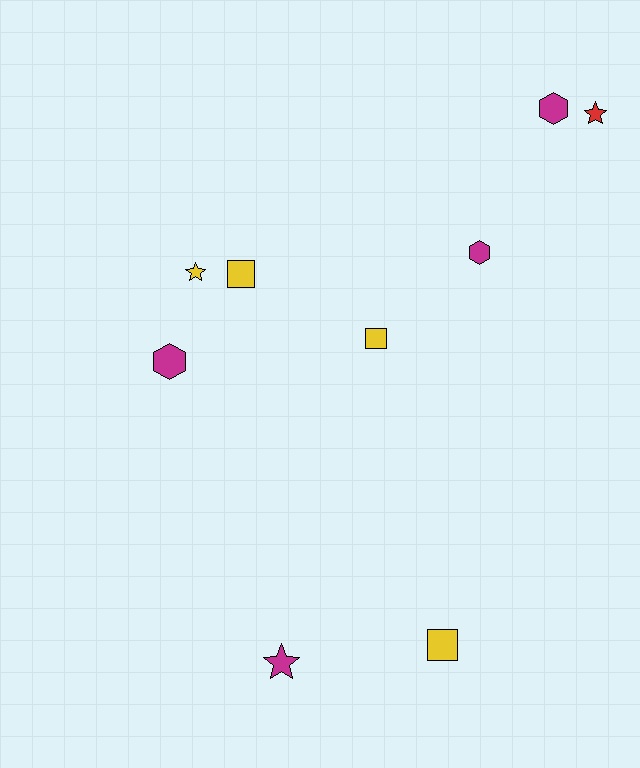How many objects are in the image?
There are 9 objects.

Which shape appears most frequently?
Hexagon, with 3 objects.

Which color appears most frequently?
Magenta, with 4 objects.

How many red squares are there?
There are no red squares.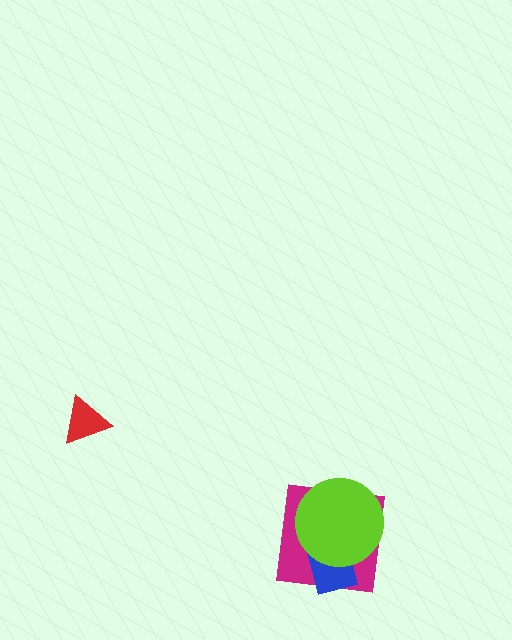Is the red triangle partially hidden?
No, no other shape covers it.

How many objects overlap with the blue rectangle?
2 objects overlap with the blue rectangle.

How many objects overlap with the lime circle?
2 objects overlap with the lime circle.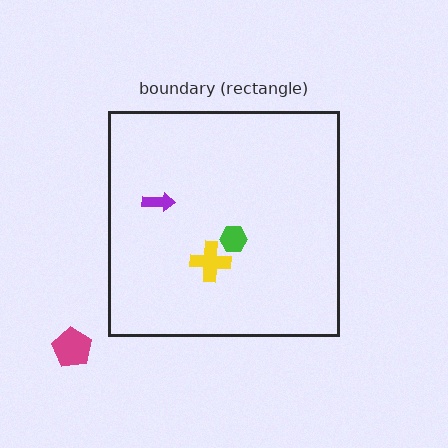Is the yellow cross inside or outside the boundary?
Inside.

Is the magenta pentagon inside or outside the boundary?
Outside.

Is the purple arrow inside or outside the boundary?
Inside.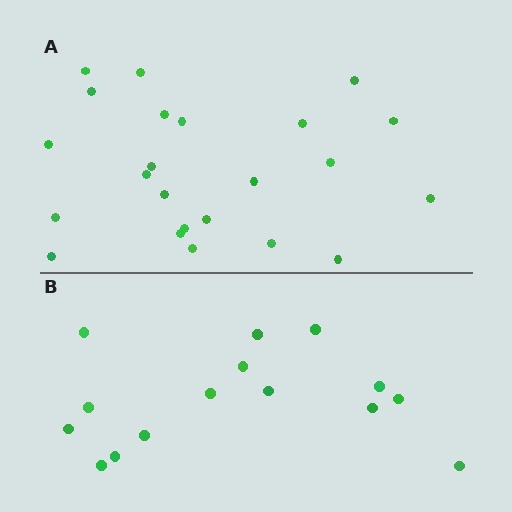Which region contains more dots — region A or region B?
Region A (the top region) has more dots.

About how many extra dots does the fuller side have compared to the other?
Region A has roughly 8 or so more dots than region B.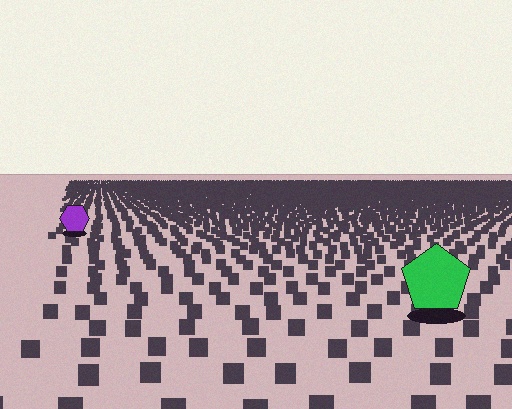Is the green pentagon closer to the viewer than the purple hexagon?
Yes. The green pentagon is closer — you can tell from the texture gradient: the ground texture is coarser near it.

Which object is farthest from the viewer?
The purple hexagon is farthest from the viewer. It appears smaller and the ground texture around it is denser.